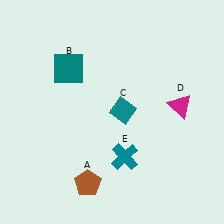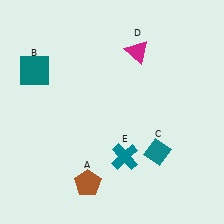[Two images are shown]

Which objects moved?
The objects that moved are: the teal square (B), the teal diamond (C), the magenta triangle (D).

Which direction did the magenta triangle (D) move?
The magenta triangle (D) moved up.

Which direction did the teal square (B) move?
The teal square (B) moved left.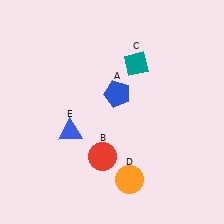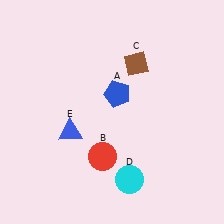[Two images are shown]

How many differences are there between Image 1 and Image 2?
There are 2 differences between the two images.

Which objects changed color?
C changed from teal to brown. D changed from orange to cyan.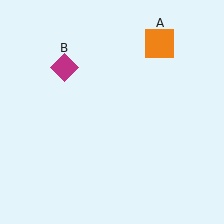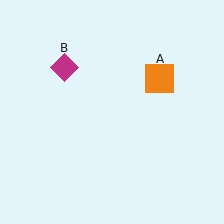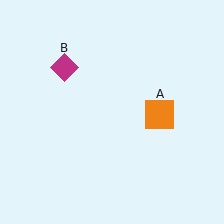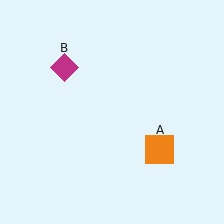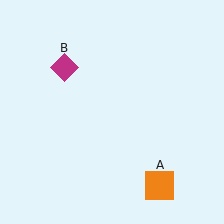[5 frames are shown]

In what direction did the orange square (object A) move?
The orange square (object A) moved down.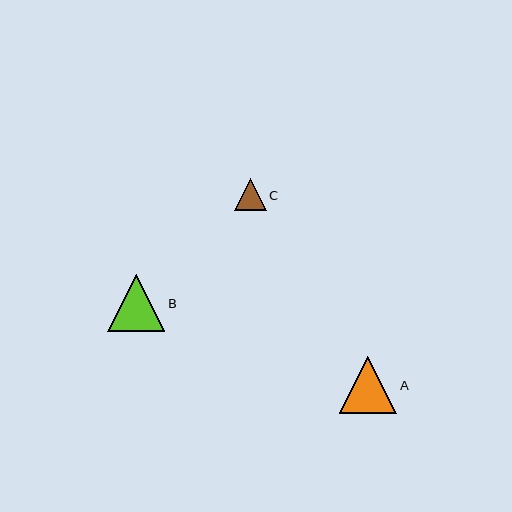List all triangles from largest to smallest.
From largest to smallest: A, B, C.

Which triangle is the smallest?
Triangle C is the smallest with a size of approximately 32 pixels.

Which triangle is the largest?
Triangle A is the largest with a size of approximately 57 pixels.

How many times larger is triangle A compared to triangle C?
Triangle A is approximately 1.8 times the size of triangle C.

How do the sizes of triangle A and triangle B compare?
Triangle A and triangle B are approximately the same size.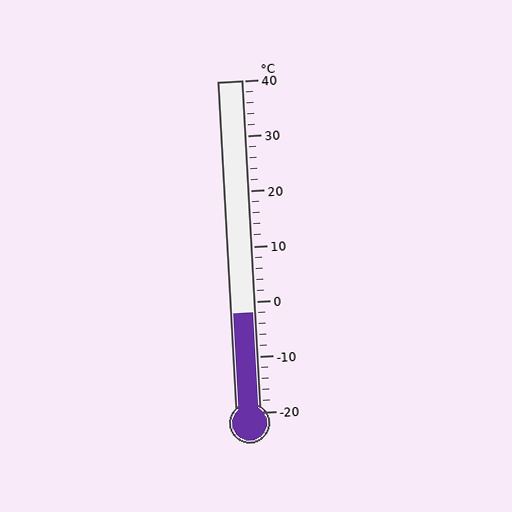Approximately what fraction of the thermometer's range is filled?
The thermometer is filled to approximately 30% of its range.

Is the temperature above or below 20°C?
The temperature is below 20°C.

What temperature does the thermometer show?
The thermometer shows approximately -2°C.